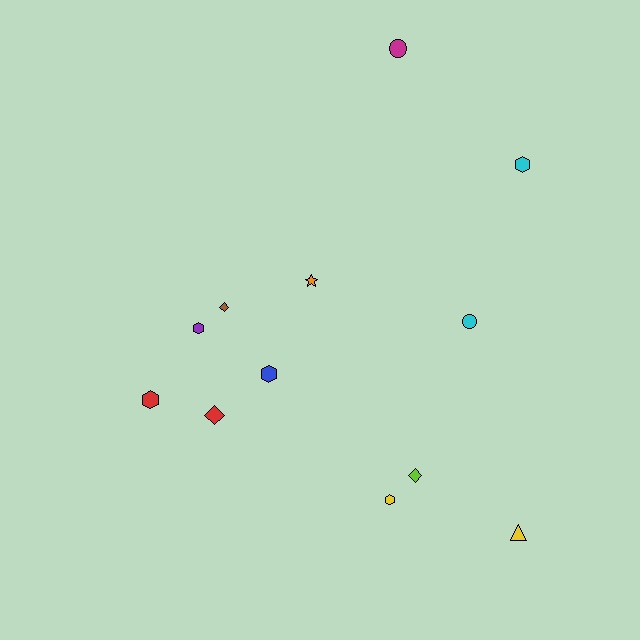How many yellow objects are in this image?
There are 2 yellow objects.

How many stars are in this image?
There is 1 star.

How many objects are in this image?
There are 12 objects.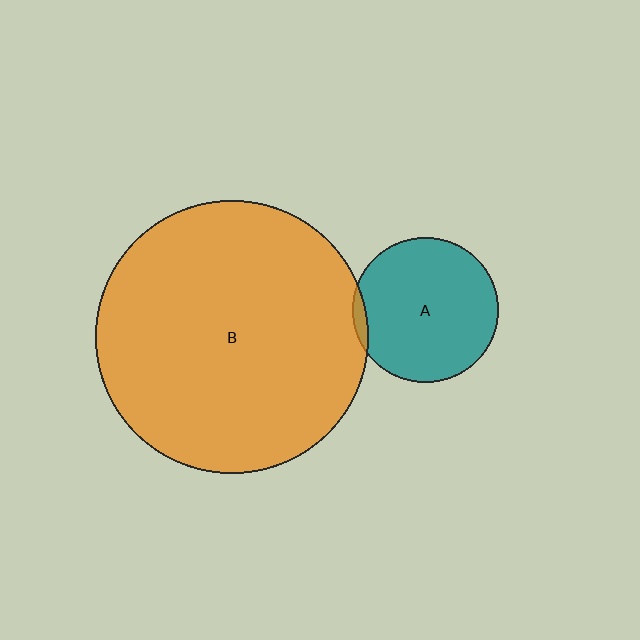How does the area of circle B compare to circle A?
Approximately 3.5 times.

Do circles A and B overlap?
Yes.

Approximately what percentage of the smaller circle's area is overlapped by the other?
Approximately 5%.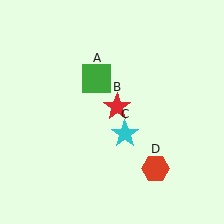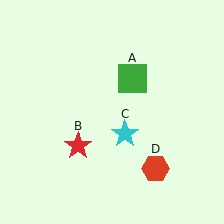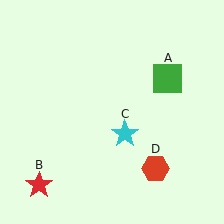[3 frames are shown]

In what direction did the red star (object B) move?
The red star (object B) moved down and to the left.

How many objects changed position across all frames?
2 objects changed position: green square (object A), red star (object B).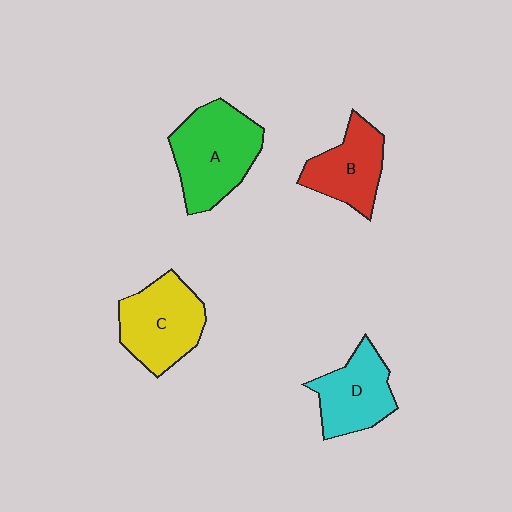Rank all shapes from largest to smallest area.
From largest to smallest: A (green), C (yellow), D (cyan), B (red).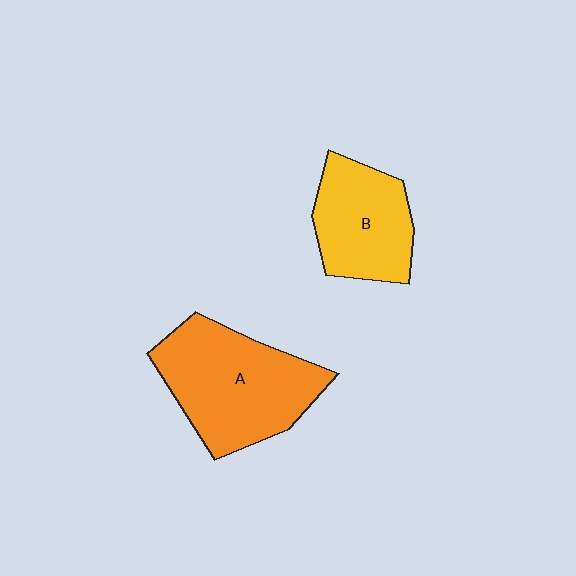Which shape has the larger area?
Shape A (orange).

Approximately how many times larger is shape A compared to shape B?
Approximately 1.4 times.